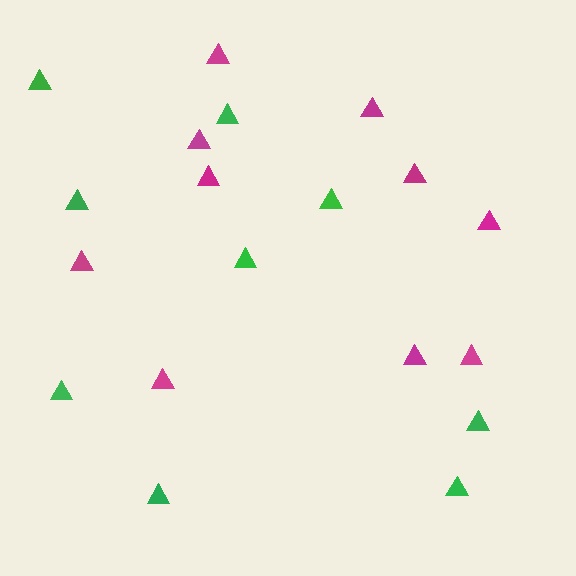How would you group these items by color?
There are 2 groups: one group of green triangles (9) and one group of magenta triangles (10).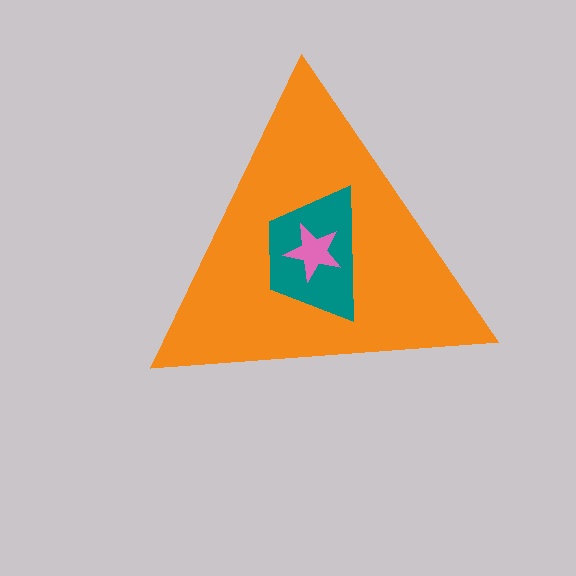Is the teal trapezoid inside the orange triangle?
Yes.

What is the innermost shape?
The pink star.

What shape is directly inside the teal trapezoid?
The pink star.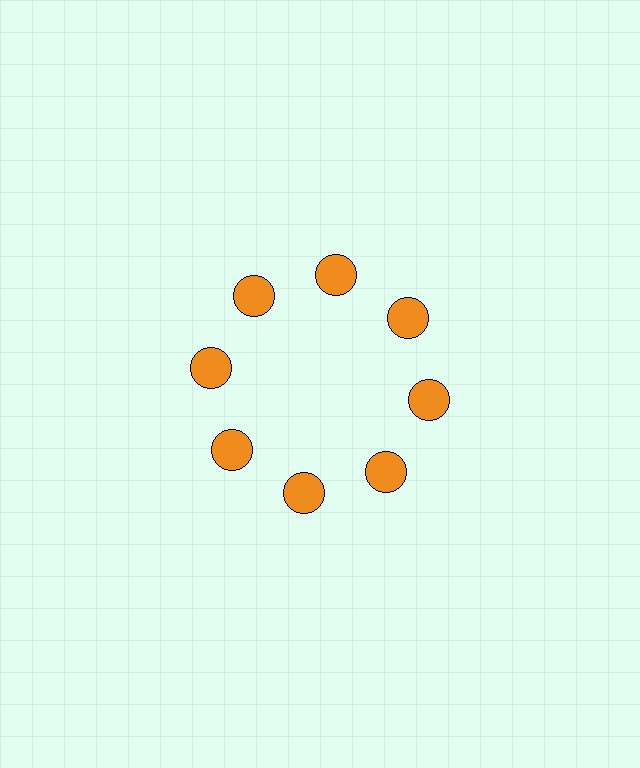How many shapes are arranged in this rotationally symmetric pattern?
There are 8 shapes, arranged in 8 groups of 1.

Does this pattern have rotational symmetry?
Yes, this pattern has 8-fold rotational symmetry. It looks the same after rotating 45 degrees around the center.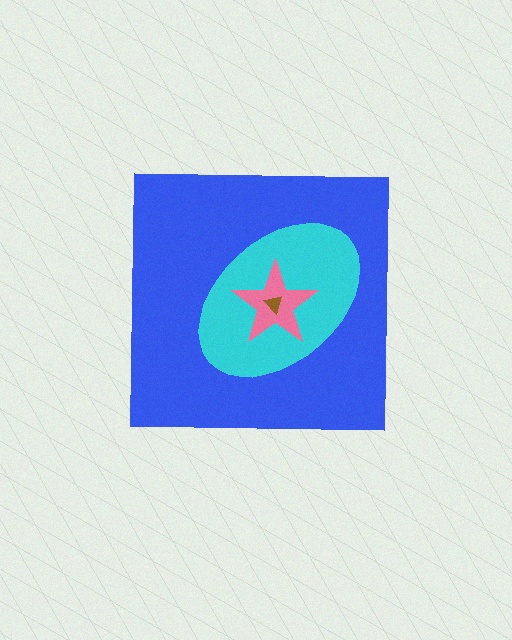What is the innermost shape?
The brown triangle.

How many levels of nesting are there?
4.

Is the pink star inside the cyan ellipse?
Yes.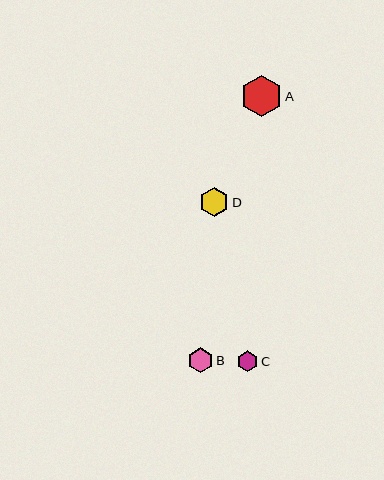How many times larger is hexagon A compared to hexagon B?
Hexagon A is approximately 1.7 times the size of hexagon B.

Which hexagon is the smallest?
Hexagon C is the smallest with a size of approximately 21 pixels.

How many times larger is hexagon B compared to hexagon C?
Hexagon B is approximately 1.2 times the size of hexagon C.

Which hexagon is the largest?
Hexagon A is the largest with a size of approximately 41 pixels.